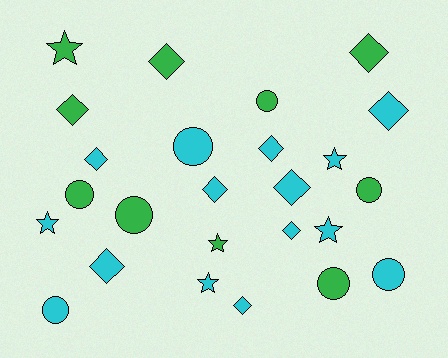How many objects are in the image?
There are 25 objects.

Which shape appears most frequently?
Diamond, with 11 objects.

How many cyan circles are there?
There are 3 cyan circles.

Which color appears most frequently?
Cyan, with 15 objects.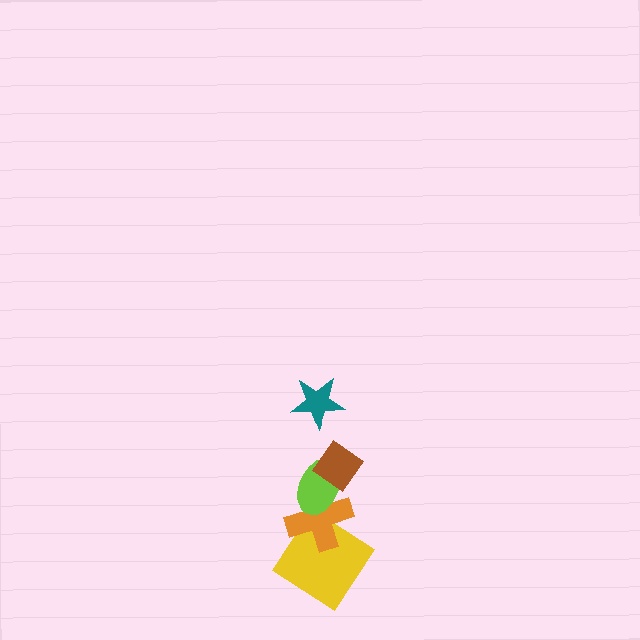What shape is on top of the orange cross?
The lime ellipse is on top of the orange cross.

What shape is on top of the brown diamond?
The teal star is on top of the brown diamond.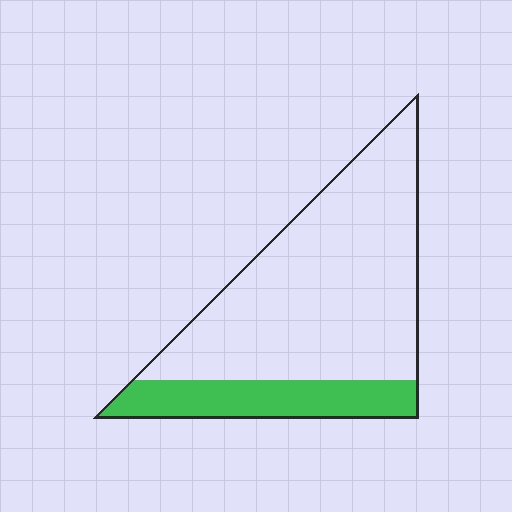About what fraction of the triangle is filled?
About one fifth (1/5).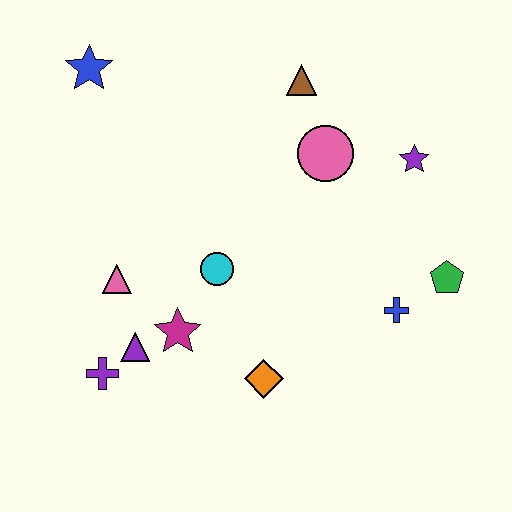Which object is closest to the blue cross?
The green pentagon is closest to the blue cross.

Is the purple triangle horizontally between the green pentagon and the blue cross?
No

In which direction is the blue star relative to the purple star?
The blue star is to the left of the purple star.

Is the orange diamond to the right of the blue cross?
No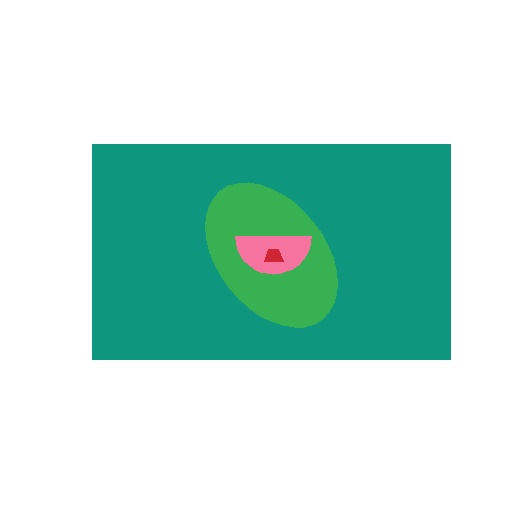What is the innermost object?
The red trapezoid.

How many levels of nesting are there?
4.